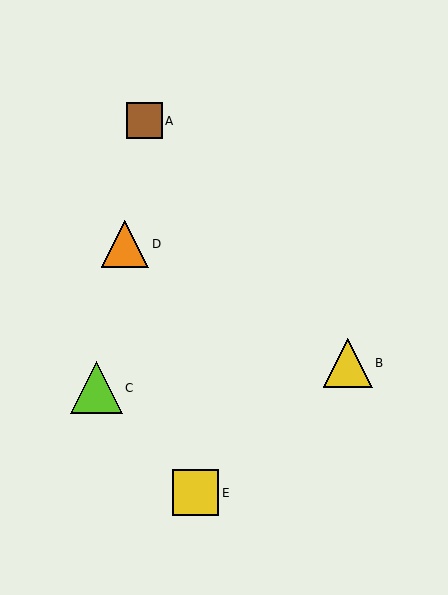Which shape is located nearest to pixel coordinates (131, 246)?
The orange triangle (labeled D) at (125, 244) is nearest to that location.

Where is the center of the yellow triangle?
The center of the yellow triangle is at (348, 363).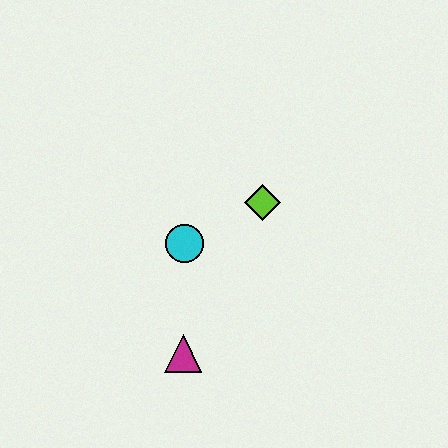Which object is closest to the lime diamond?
The cyan circle is closest to the lime diamond.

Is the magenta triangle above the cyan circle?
No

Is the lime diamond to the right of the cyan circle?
Yes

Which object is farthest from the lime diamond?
The magenta triangle is farthest from the lime diamond.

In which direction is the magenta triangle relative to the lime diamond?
The magenta triangle is below the lime diamond.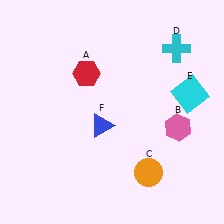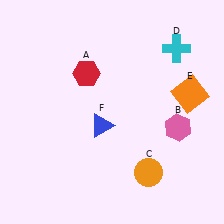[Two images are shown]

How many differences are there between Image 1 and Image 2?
There is 1 difference between the two images.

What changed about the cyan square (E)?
In Image 1, E is cyan. In Image 2, it changed to orange.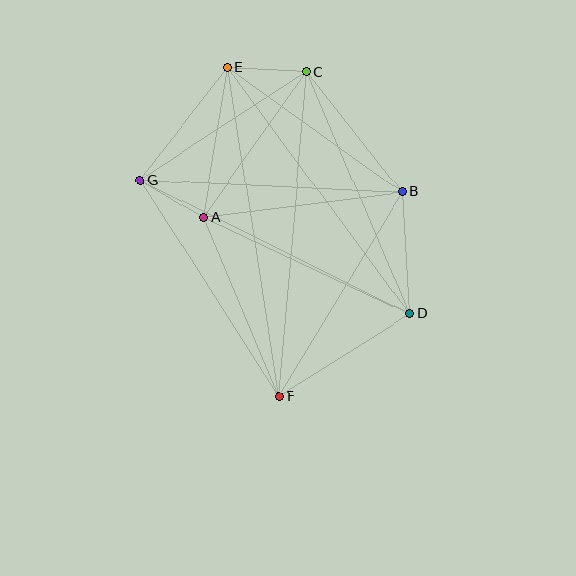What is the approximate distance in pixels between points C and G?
The distance between C and G is approximately 198 pixels.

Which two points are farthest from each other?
Points E and F are farthest from each other.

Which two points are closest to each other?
Points A and G are closest to each other.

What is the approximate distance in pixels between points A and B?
The distance between A and B is approximately 200 pixels.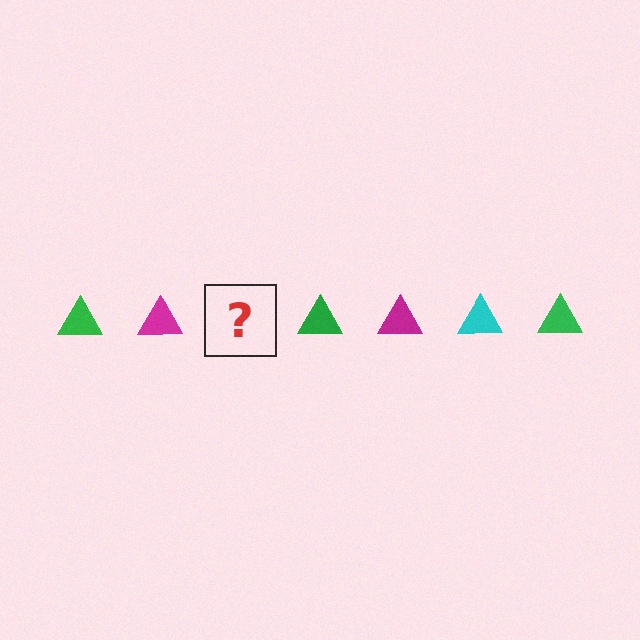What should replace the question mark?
The question mark should be replaced with a cyan triangle.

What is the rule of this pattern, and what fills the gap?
The rule is that the pattern cycles through green, magenta, cyan triangles. The gap should be filled with a cyan triangle.